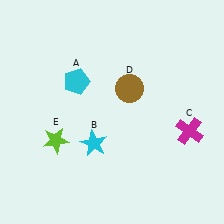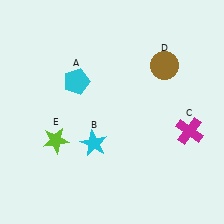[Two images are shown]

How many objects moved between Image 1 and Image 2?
1 object moved between the two images.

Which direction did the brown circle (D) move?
The brown circle (D) moved right.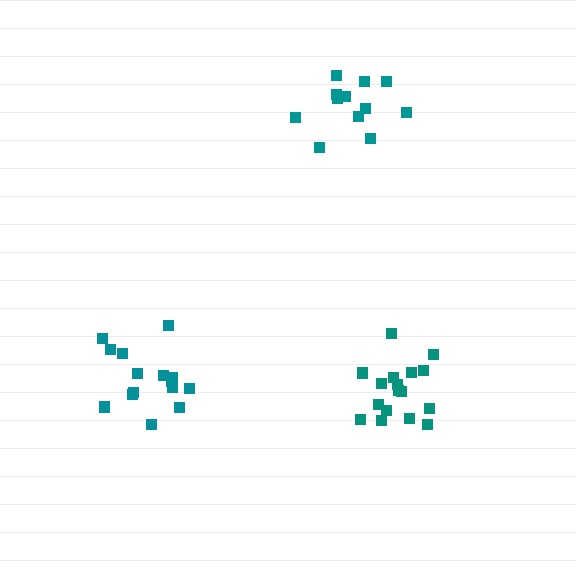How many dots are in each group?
Group 1: 17 dots, Group 2: 12 dots, Group 3: 15 dots (44 total).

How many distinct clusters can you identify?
There are 3 distinct clusters.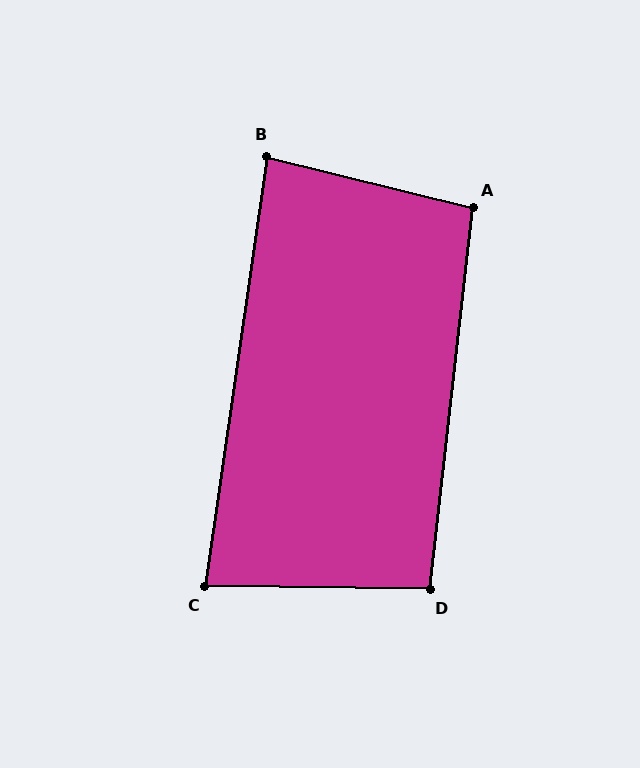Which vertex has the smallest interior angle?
C, at approximately 83 degrees.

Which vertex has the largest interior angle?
A, at approximately 97 degrees.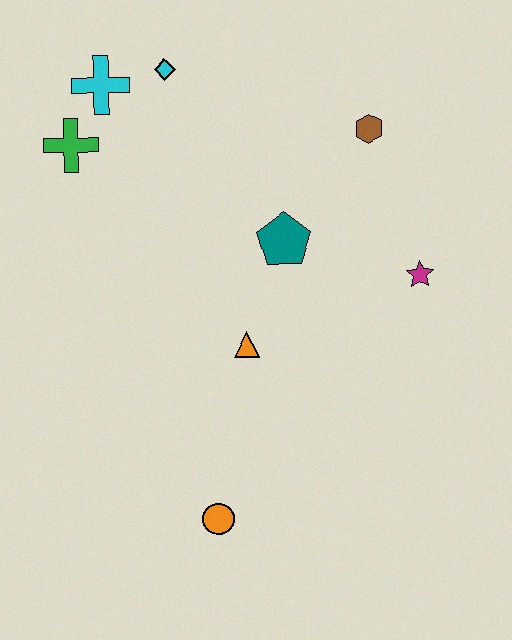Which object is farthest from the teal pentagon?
The orange circle is farthest from the teal pentagon.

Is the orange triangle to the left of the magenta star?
Yes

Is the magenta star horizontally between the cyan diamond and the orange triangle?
No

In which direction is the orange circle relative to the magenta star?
The orange circle is below the magenta star.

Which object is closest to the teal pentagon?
The orange triangle is closest to the teal pentagon.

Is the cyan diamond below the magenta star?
No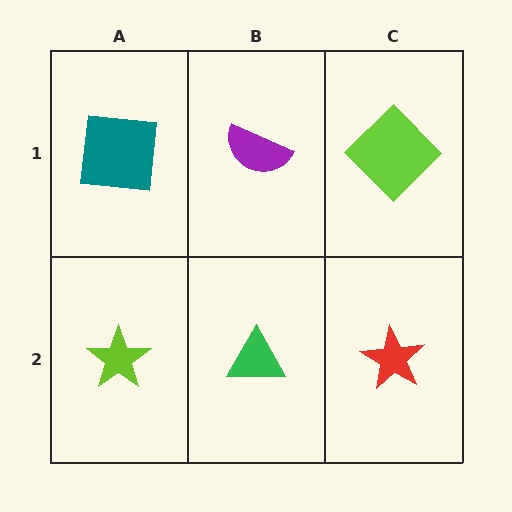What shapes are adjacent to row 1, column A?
A lime star (row 2, column A), a purple semicircle (row 1, column B).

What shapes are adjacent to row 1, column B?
A green triangle (row 2, column B), a teal square (row 1, column A), a lime diamond (row 1, column C).